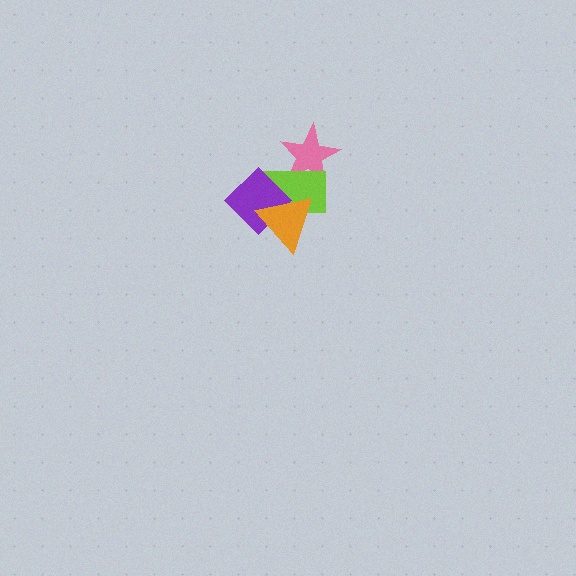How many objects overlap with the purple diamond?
2 objects overlap with the purple diamond.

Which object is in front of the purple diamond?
The orange triangle is in front of the purple diamond.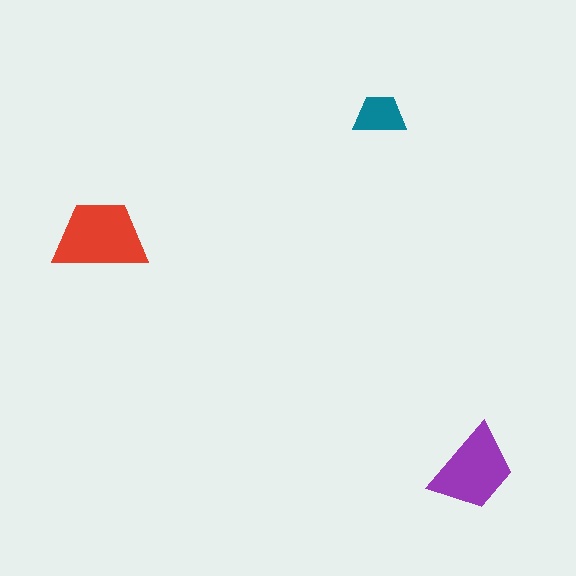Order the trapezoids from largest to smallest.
the red one, the purple one, the teal one.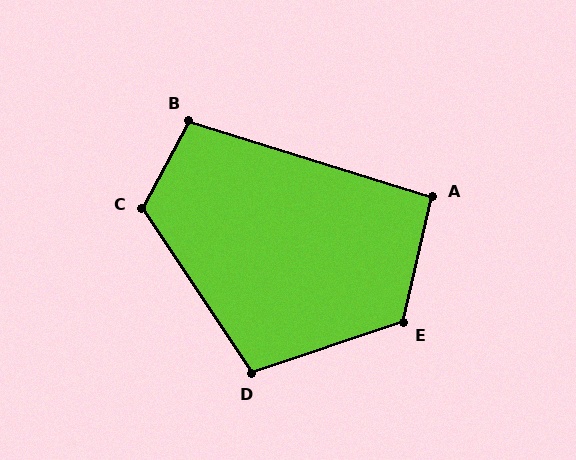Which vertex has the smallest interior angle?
A, at approximately 95 degrees.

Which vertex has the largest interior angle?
E, at approximately 121 degrees.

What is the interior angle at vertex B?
Approximately 101 degrees (obtuse).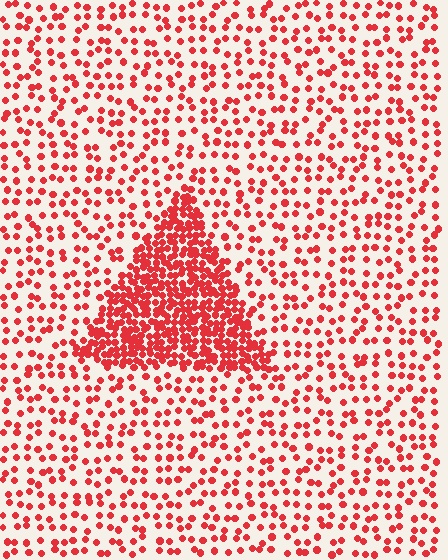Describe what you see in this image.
The image contains small red elements arranged at two different densities. A triangle-shaped region is visible where the elements are more densely packed than the surrounding area.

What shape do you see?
I see a triangle.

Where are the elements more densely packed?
The elements are more densely packed inside the triangle boundary.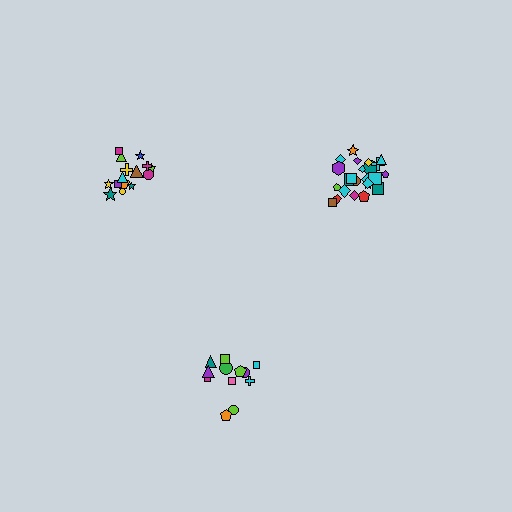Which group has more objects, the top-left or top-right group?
The top-right group.